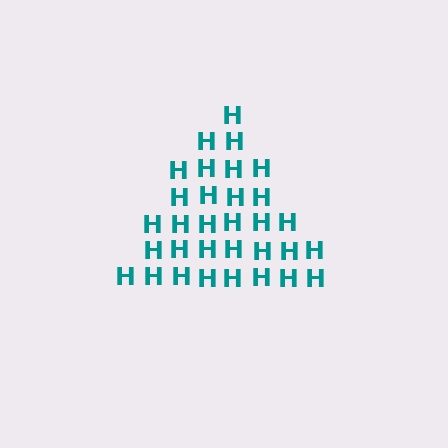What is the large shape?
The large shape is a triangle.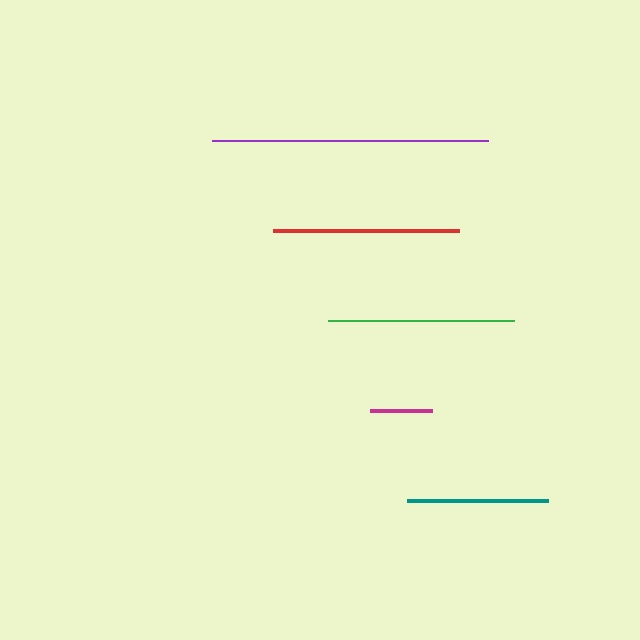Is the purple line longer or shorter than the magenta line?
The purple line is longer than the magenta line.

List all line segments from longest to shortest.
From longest to shortest: purple, red, green, teal, magenta.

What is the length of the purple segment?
The purple segment is approximately 275 pixels long.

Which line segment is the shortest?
The magenta line is the shortest at approximately 62 pixels.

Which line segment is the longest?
The purple line is the longest at approximately 275 pixels.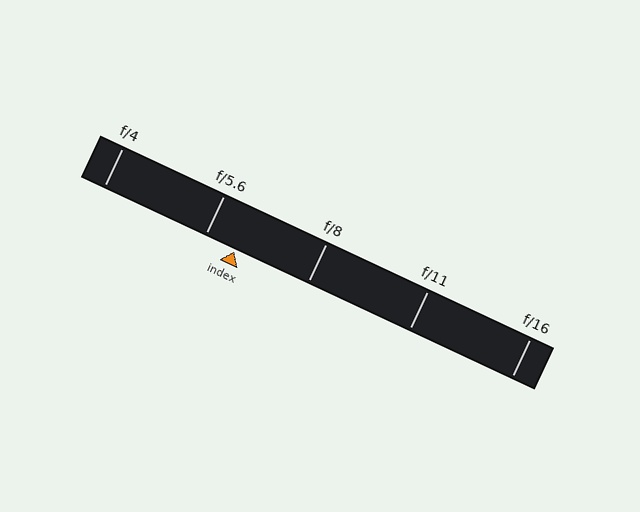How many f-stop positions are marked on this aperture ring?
There are 5 f-stop positions marked.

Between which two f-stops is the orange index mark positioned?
The index mark is between f/5.6 and f/8.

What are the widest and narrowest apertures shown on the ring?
The widest aperture shown is f/4 and the narrowest is f/16.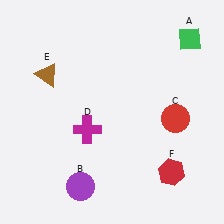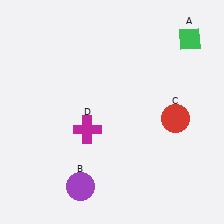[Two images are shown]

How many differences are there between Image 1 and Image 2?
There are 2 differences between the two images.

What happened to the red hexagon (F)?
The red hexagon (F) was removed in Image 2. It was in the bottom-right area of Image 1.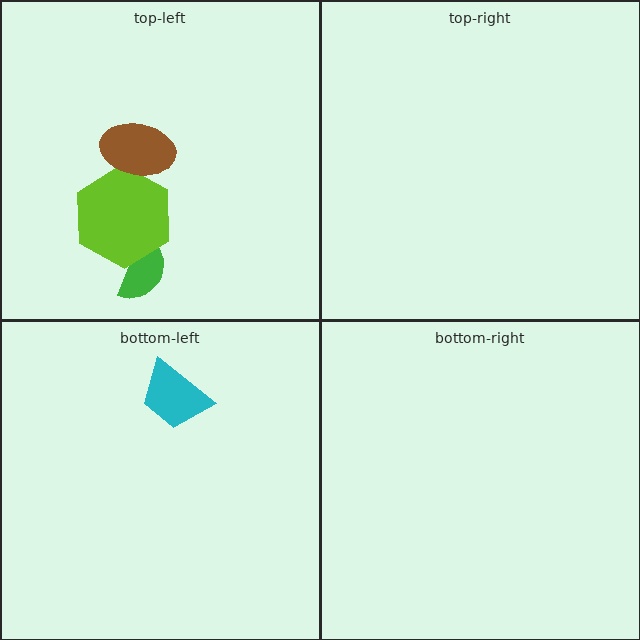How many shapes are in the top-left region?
3.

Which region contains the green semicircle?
The top-left region.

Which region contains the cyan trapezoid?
The bottom-left region.